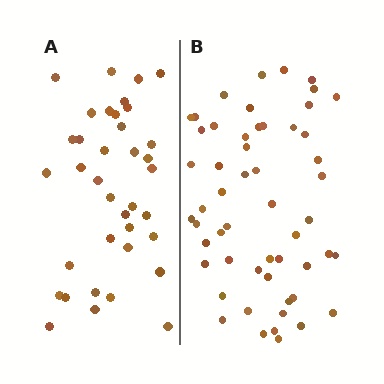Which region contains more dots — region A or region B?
Region B (the right region) has more dots.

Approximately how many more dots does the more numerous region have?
Region B has approximately 15 more dots than region A.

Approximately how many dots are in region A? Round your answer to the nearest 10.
About 40 dots. (The exact count is 37, which rounds to 40.)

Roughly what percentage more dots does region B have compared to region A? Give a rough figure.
About 45% more.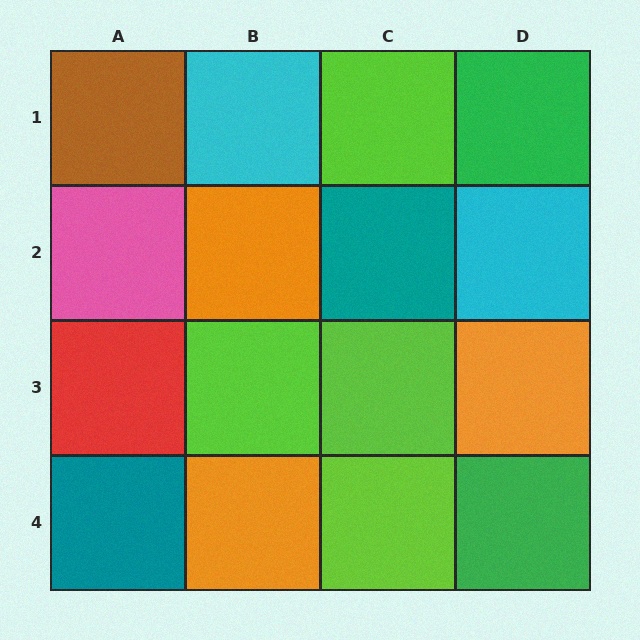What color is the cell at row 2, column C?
Teal.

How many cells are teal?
2 cells are teal.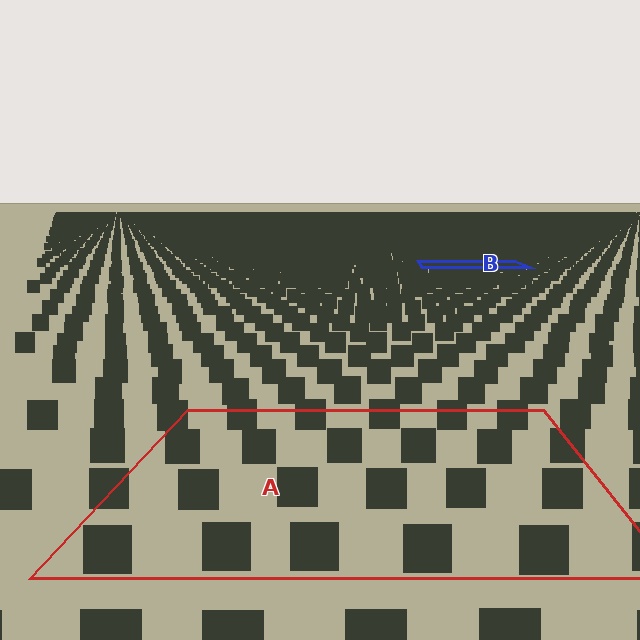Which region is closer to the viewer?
Region A is closer. The texture elements there are larger and more spread out.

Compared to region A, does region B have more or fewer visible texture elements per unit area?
Region B has more texture elements per unit area — they are packed more densely because it is farther away.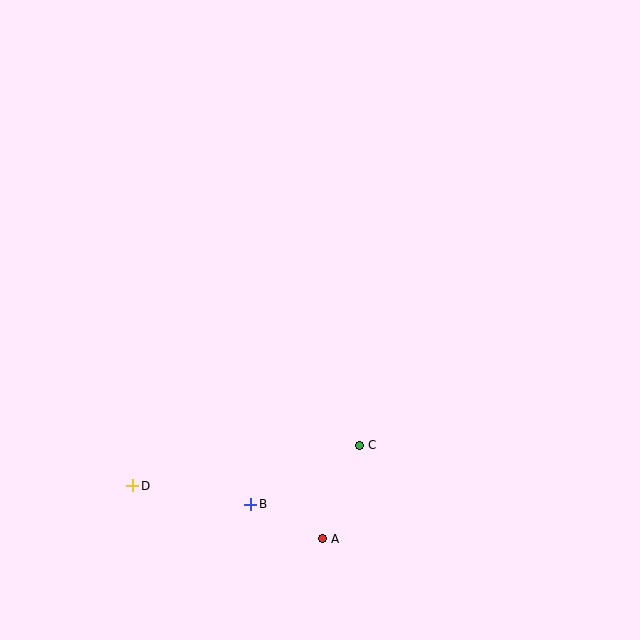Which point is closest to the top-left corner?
Point D is closest to the top-left corner.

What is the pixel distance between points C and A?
The distance between C and A is 101 pixels.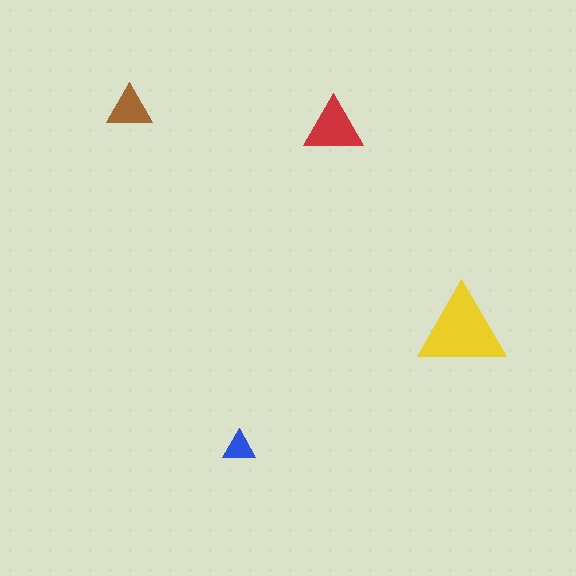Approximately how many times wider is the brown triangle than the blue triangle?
About 1.5 times wider.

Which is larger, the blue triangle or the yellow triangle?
The yellow one.